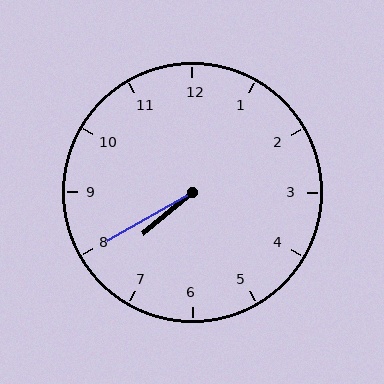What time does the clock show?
7:40.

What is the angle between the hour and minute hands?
Approximately 10 degrees.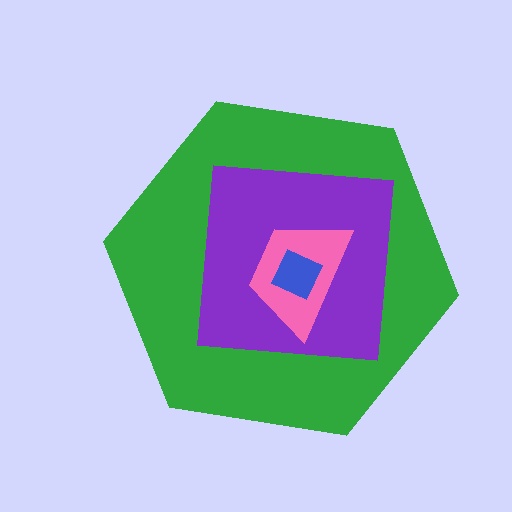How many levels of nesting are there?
4.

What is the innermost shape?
The blue square.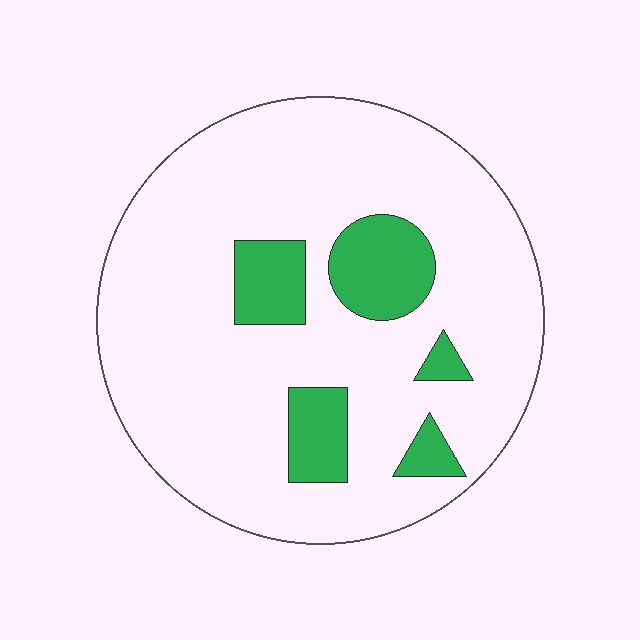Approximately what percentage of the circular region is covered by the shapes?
Approximately 15%.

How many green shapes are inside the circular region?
5.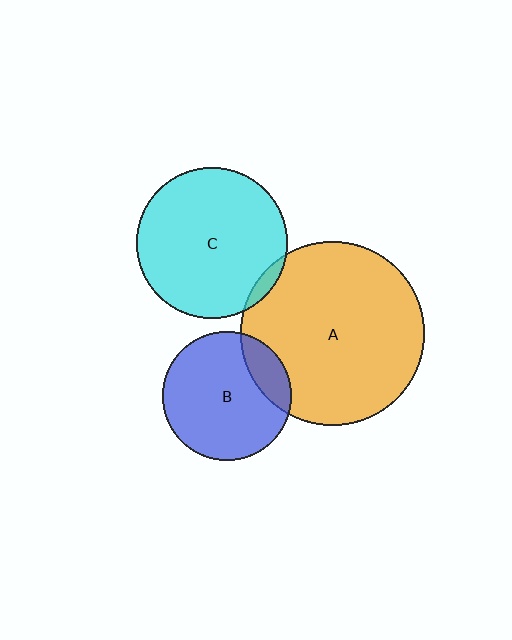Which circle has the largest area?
Circle A (orange).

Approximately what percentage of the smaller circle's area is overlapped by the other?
Approximately 5%.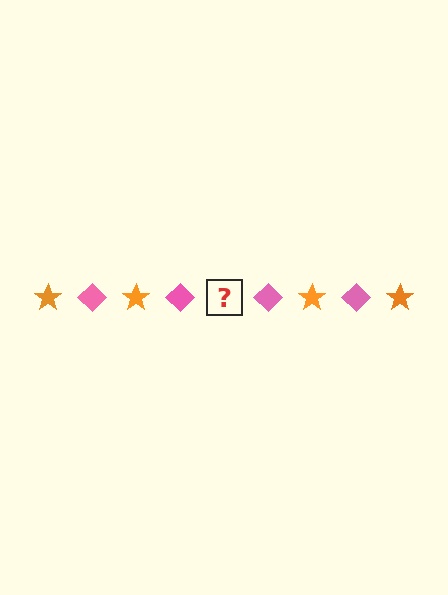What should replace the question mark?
The question mark should be replaced with an orange star.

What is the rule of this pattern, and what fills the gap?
The rule is that the pattern alternates between orange star and pink diamond. The gap should be filled with an orange star.